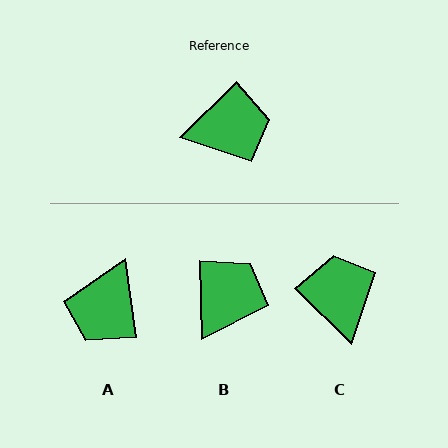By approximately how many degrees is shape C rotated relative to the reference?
Approximately 90 degrees counter-clockwise.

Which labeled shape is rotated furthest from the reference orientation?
A, about 127 degrees away.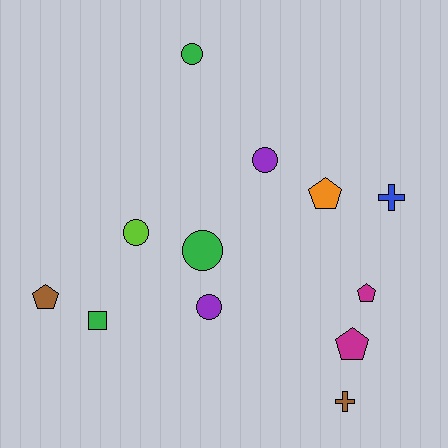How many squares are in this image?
There is 1 square.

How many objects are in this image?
There are 12 objects.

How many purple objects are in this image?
There are 2 purple objects.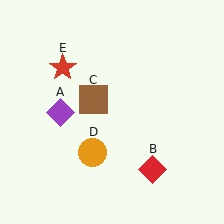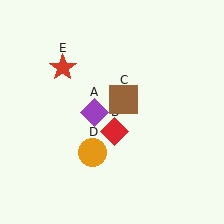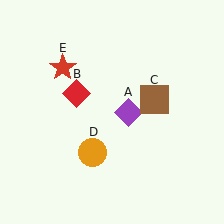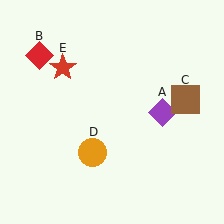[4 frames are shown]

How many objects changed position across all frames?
3 objects changed position: purple diamond (object A), red diamond (object B), brown square (object C).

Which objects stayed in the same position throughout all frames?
Orange circle (object D) and red star (object E) remained stationary.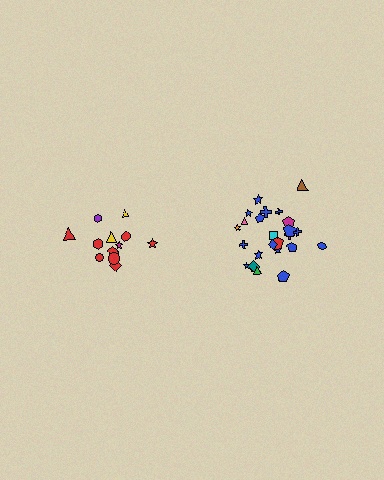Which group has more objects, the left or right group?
The right group.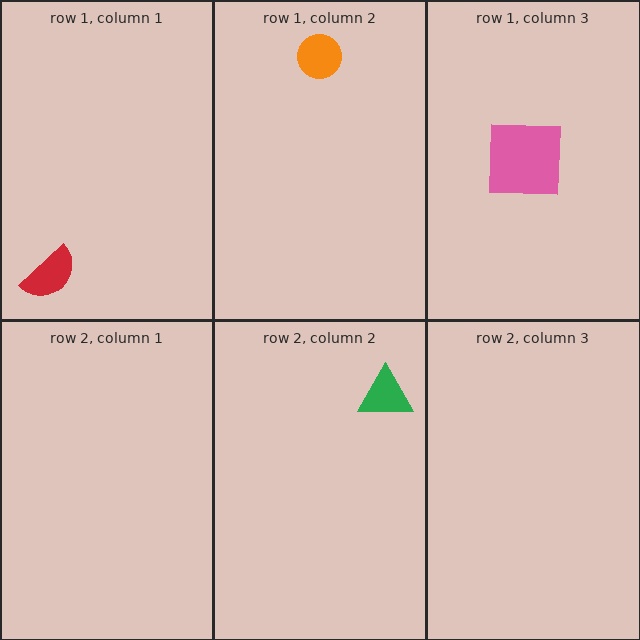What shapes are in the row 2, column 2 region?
The green triangle.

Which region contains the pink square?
The row 1, column 3 region.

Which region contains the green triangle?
The row 2, column 2 region.